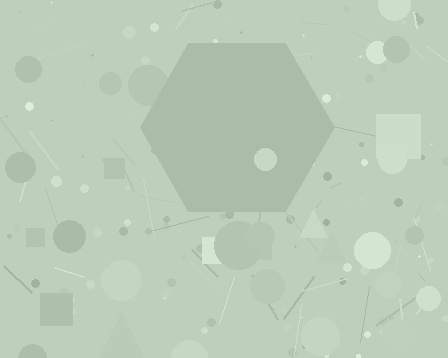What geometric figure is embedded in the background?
A hexagon is embedded in the background.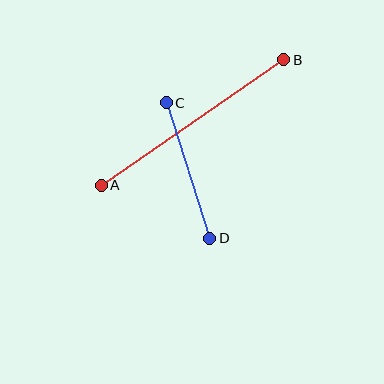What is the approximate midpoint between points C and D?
The midpoint is at approximately (188, 170) pixels.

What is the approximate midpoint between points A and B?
The midpoint is at approximately (193, 122) pixels.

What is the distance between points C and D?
The distance is approximately 142 pixels.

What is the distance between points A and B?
The distance is approximately 221 pixels.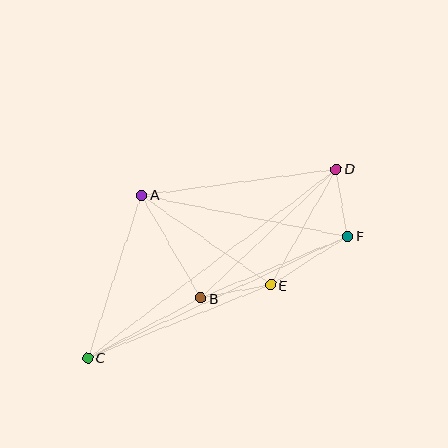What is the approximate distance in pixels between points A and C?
The distance between A and C is approximately 171 pixels.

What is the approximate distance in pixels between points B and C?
The distance between B and C is approximately 128 pixels.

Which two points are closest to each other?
Points D and F are closest to each other.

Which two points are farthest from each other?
Points C and D are farthest from each other.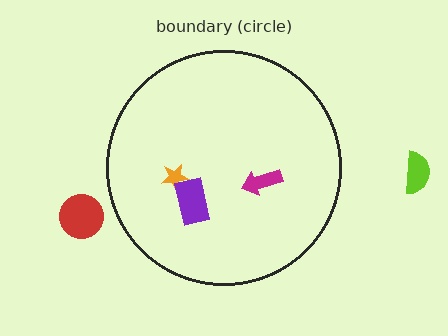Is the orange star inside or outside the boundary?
Inside.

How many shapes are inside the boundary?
3 inside, 2 outside.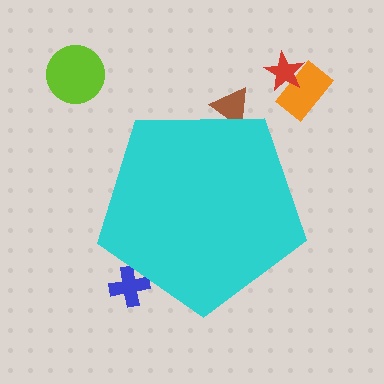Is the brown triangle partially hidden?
Yes, the brown triangle is partially hidden behind the cyan pentagon.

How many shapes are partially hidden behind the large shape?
2 shapes are partially hidden.